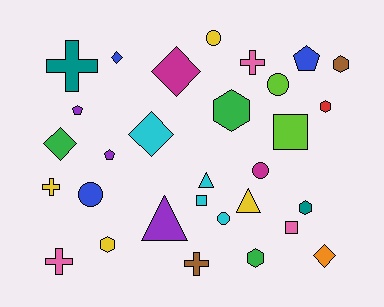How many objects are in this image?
There are 30 objects.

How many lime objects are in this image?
There are 2 lime objects.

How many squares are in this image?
There are 3 squares.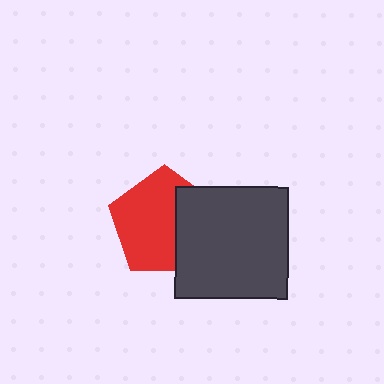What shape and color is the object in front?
The object in front is a dark gray square.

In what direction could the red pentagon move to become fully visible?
The red pentagon could move left. That would shift it out from behind the dark gray square entirely.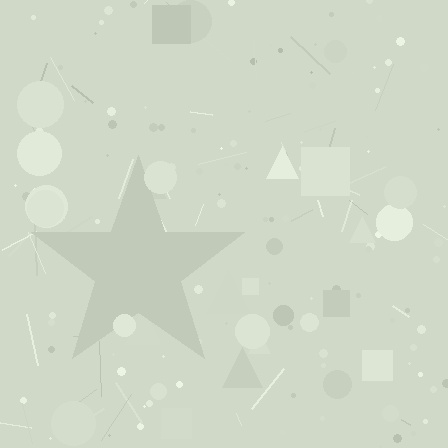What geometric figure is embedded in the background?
A star is embedded in the background.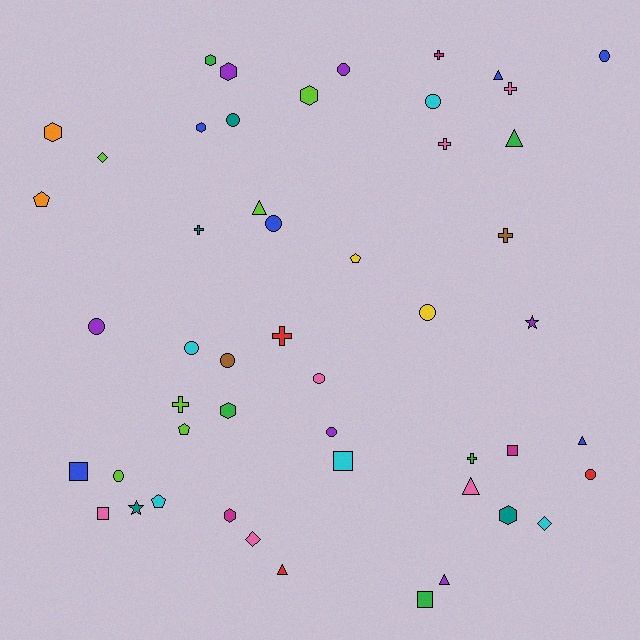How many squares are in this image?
There are 5 squares.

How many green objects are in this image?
There are 5 green objects.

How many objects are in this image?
There are 50 objects.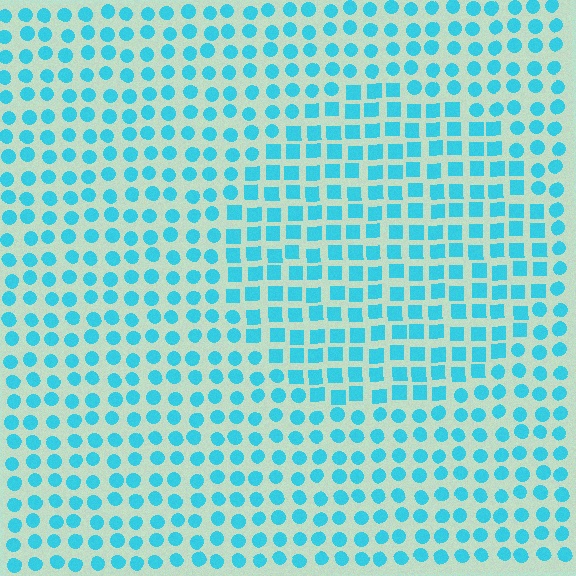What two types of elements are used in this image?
The image uses squares inside the circle region and circles outside it.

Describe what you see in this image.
The image is filled with small cyan elements arranged in a uniform grid. A circle-shaped region contains squares, while the surrounding area contains circles. The boundary is defined purely by the change in element shape.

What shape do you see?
I see a circle.